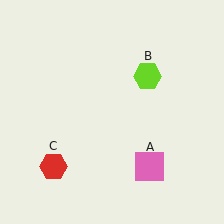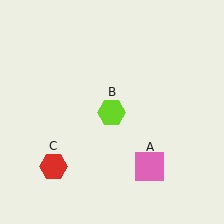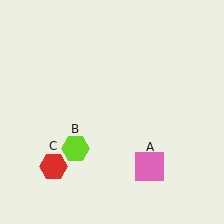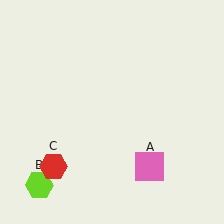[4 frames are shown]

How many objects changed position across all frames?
1 object changed position: lime hexagon (object B).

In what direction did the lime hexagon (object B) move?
The lime hexagon (object B) moved down and to the left.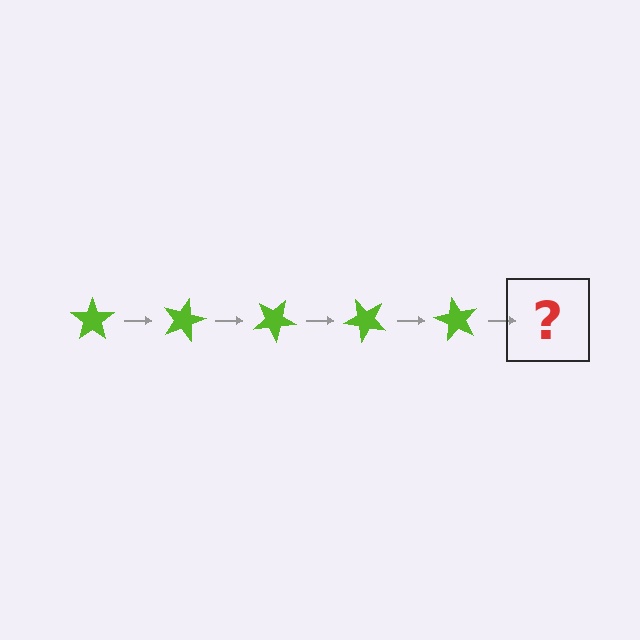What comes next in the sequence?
The next element should be a lime star rotated 75 degrees.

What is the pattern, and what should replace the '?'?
The pattern is that the star rotates 15 degrees each step. The '?' should be a lime star rotated 75 degrees.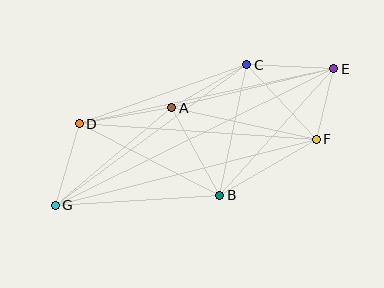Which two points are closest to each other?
Points E and F are closest to each other.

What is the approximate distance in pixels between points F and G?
The distance between F and G is approximately 269 pixels.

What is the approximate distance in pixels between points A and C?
The distance between A and C is approximately 86 pixels.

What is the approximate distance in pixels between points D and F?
The distance between D and F is approximately 238 pixels.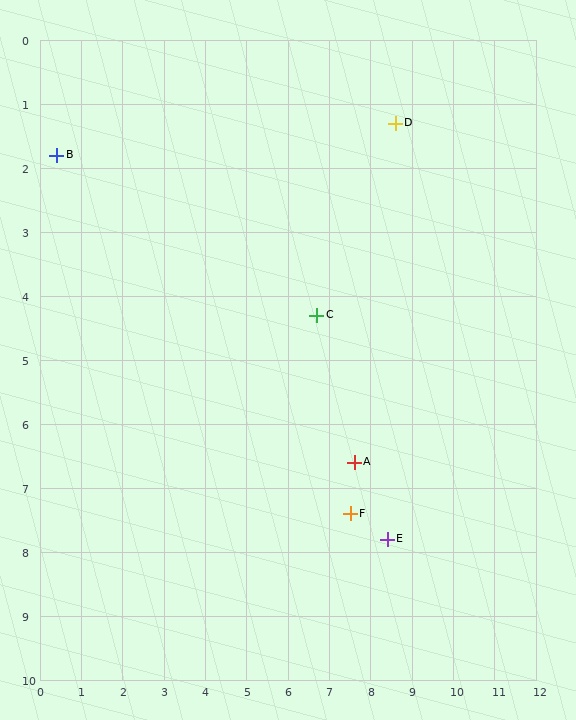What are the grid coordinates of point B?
Point B is at approximately (0.4, 1.8).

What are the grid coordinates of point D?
Point D is at approximately (8.6, 1.3).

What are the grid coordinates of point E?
Point E is at approximately (8.4, 7.8).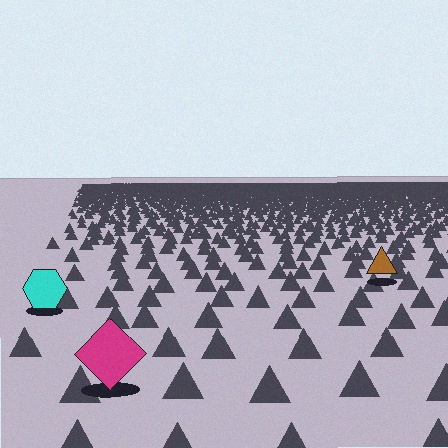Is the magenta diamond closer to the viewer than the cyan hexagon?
Yes. The magenta diamond is closer — you can tell from the texture gradient: the ground texture is coarser near it.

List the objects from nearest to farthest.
From nearest to farthest: the magenta diamond, the cyan hexagon, the brown triangle.